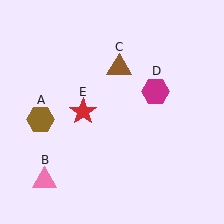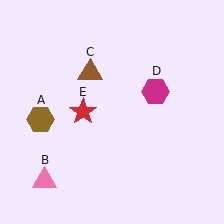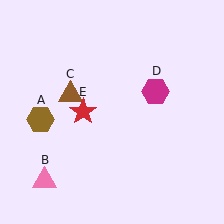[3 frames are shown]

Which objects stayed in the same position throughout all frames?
Brown hexagon (object A) and pink triangle (object B) and magenta hexagon (object D) and red star (object E) remained stationary.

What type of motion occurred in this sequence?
The brown triangle (object C) rotated counterclockwise around the center of the scene.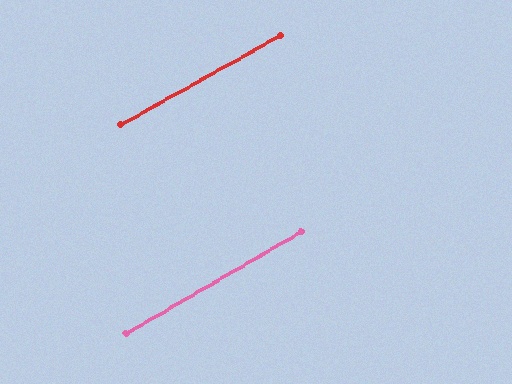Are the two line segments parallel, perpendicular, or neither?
Parallel — their directions differ by only 1.1°.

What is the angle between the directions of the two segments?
Approximately 1 degree.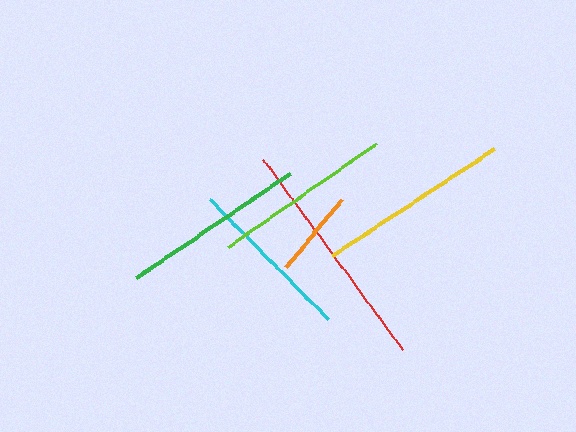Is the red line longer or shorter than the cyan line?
The red line is longer than the cyan line.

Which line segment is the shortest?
The orange line is the shortest at approximately 88 pixels.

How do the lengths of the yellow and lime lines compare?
The yellow and lime lines are approximately the same length.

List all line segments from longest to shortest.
From longest to shortest: red, yellow, green, lime, cyan, orange.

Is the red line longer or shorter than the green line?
The red line is longer than the green line.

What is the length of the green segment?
The green segment is approximately 185 pixels long.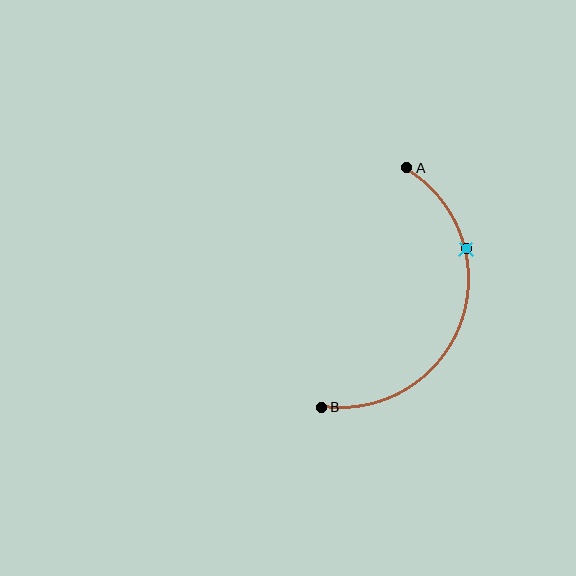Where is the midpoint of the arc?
The arc midpoint is the point on the curve farthest from the straight line joining A and B. It sits to the right of that line.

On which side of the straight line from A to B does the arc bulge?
The arc bulges to the right of the straight line connecting A and B.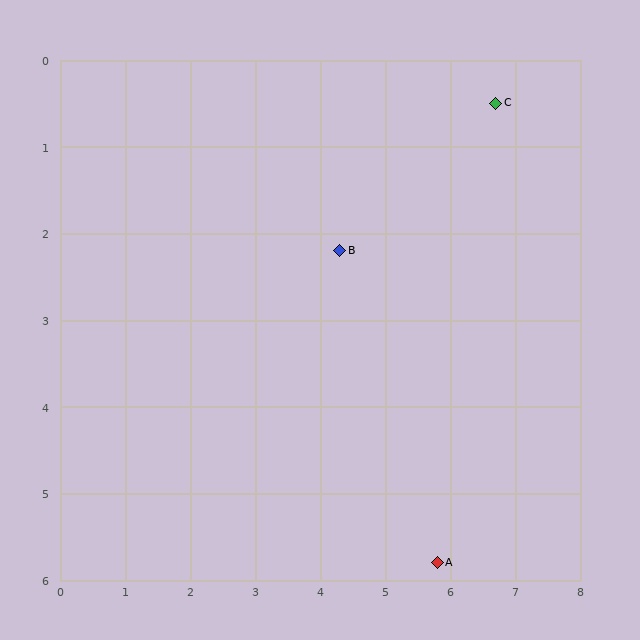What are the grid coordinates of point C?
Point C is at approximately (6.7, 0.5).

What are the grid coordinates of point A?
Point A is at approximately (5.8, 5.8).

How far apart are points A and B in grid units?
Points A and B are about 3.9 grid units apart.